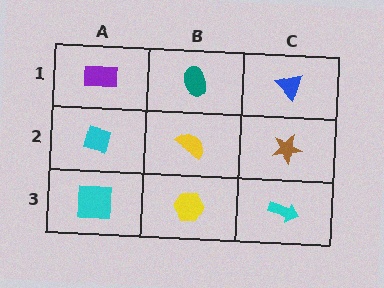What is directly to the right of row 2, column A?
A yellow semicircle.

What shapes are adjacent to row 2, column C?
A blue triangle (row 1, column C), a cyan arrow (row 3, column C), a yellow semicircle (row 2, column B).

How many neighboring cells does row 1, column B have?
3.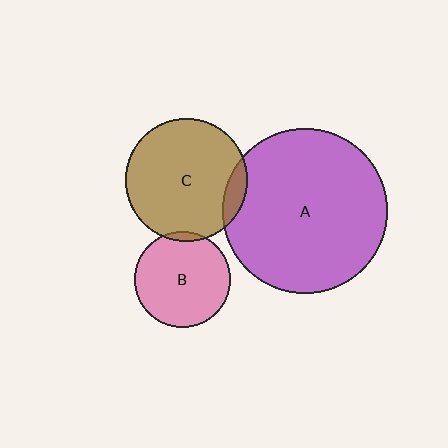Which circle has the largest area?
Circle A (purple).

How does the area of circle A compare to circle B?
Approximately 2.9 times.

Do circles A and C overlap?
Yes.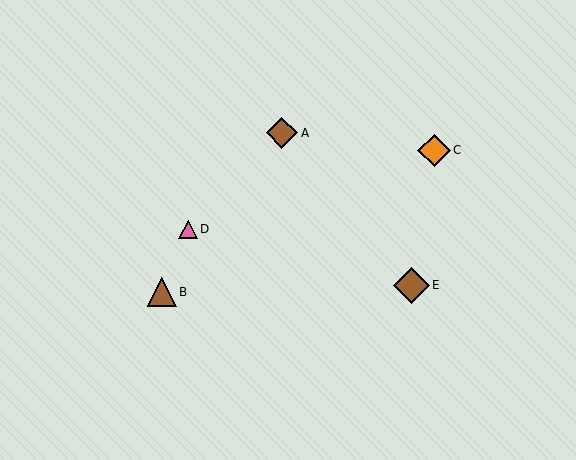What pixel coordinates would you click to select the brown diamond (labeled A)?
Click at (282, 133) to select the brown diamond A.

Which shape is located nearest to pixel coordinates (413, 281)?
The brown diamond (labeled E) at (411, 285) is nearest to that location.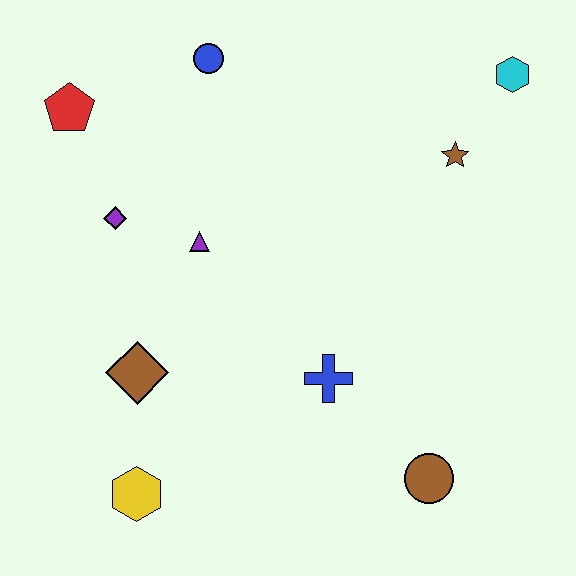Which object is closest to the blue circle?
The red pentagon is closest to the blue circle.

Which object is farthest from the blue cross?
The red pentagon is farthest from the blue cross.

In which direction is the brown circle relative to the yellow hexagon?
The brown circle is to the right of the yellow hexagon.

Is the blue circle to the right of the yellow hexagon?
Yes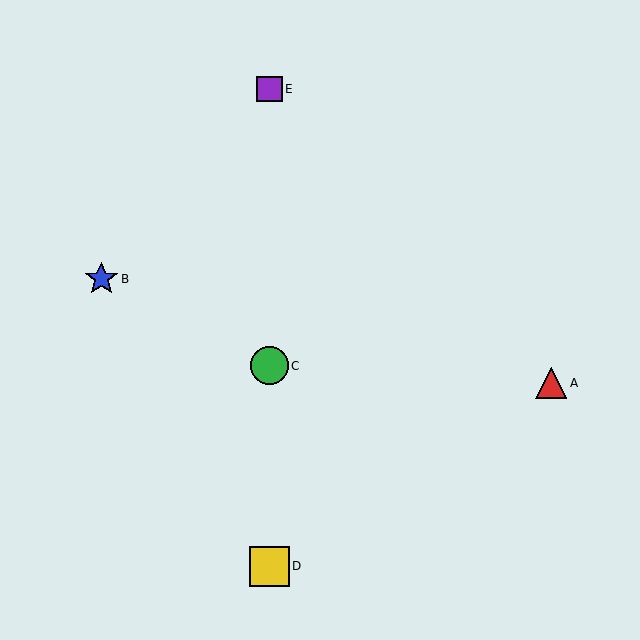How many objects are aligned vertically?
3 objects (C, D, E) are aligned vertically.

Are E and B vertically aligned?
No, E is at x≈269 and B is at x≈101.